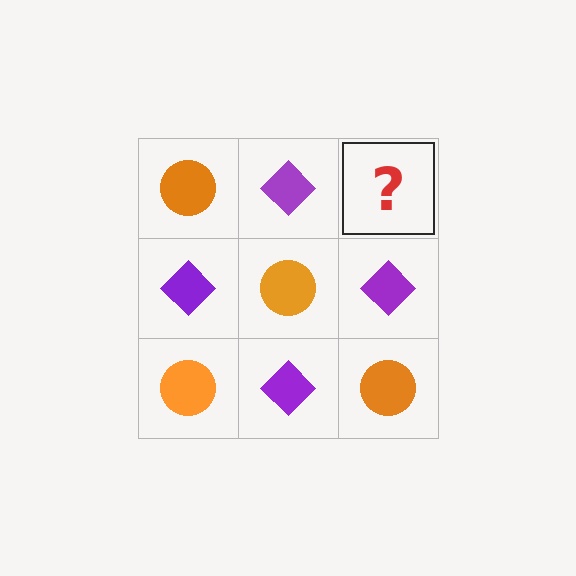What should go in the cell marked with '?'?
The missing cell should contain an orange circle.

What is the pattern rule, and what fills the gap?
The rule is that it alternates orange circle and purple diamond in a checkerboard pattern. The gap should be filled with an orange circle.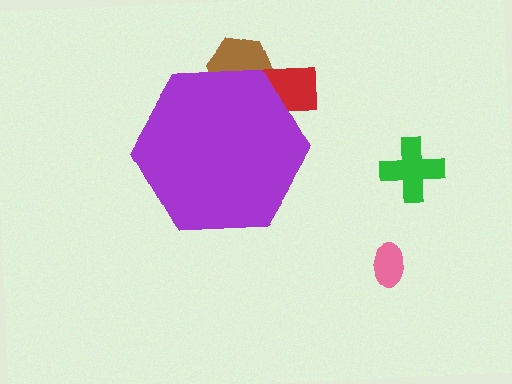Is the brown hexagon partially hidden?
Yes, the brown hexagon is partially hidden behind the purple hexagon.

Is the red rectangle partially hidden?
Yes, the red rectangle is partially hidden behind the purple hexagon.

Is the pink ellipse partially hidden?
No, the pink ellipse is fully visible.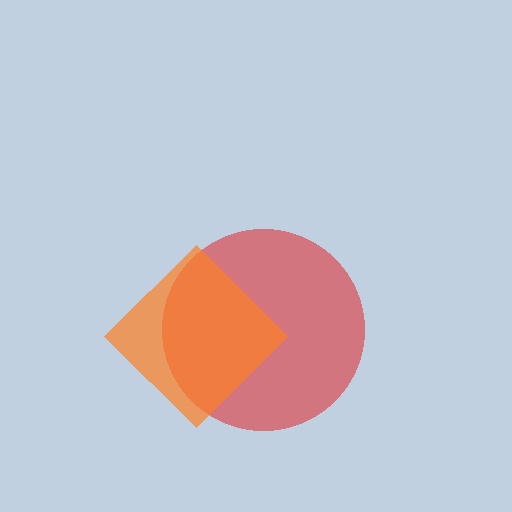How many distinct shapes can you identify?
There are 2 distinct shapes: a red circle, an orange diamond.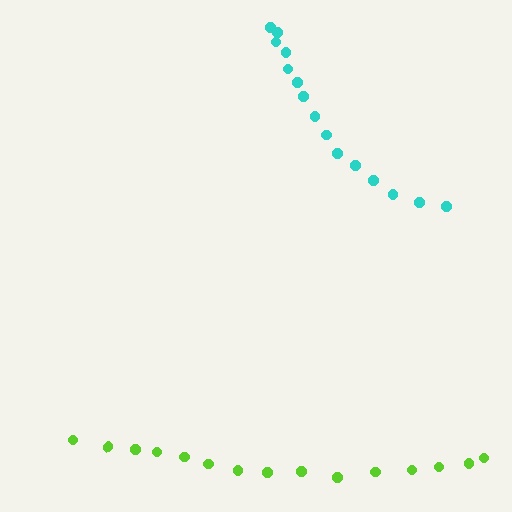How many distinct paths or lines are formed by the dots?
There are 2 distinct paths.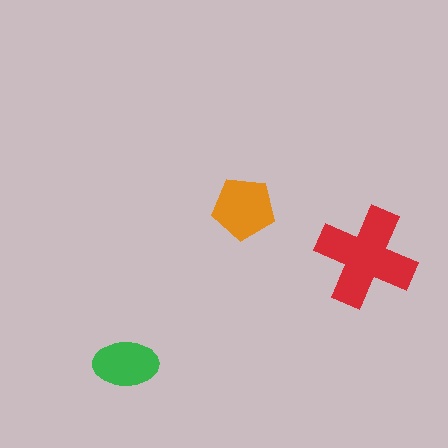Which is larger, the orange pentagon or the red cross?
The red cross.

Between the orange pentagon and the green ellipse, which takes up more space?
The orange pentagon.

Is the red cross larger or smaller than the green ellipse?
Larger.